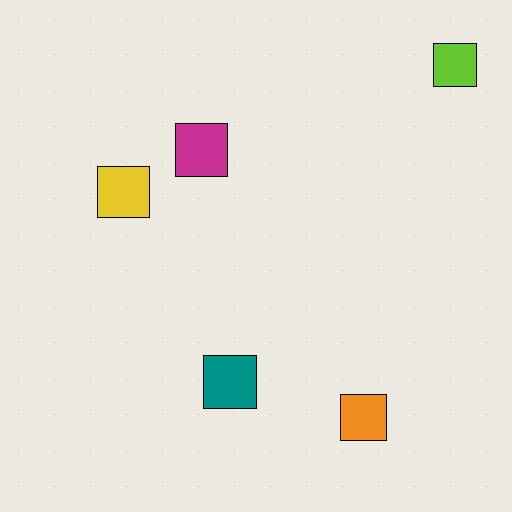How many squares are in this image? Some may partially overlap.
There are 5 squares.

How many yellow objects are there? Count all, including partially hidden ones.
There is 1 yellow object.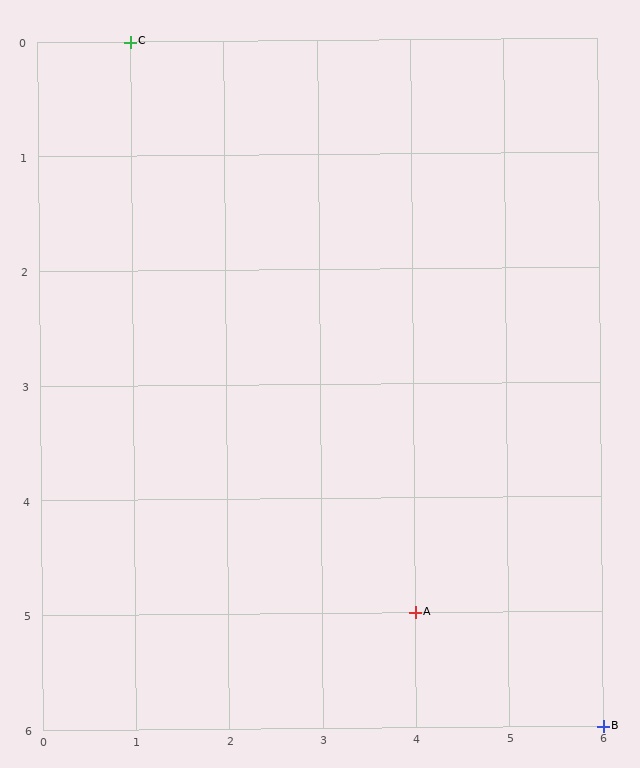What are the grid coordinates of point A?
Point A is at grid coordinates (4, 5).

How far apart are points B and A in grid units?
Points B and A are 2 columns and 1 row apart (about 2.2 grid units diagonally).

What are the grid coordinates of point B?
Point B is at grid coordinates (6, 6).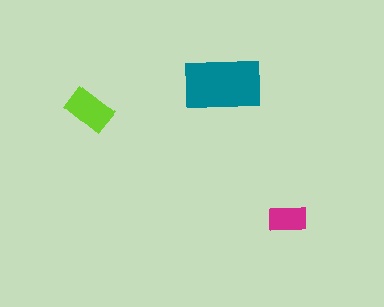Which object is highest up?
The teal rectangle is topmost.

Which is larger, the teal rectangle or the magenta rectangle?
The teal one.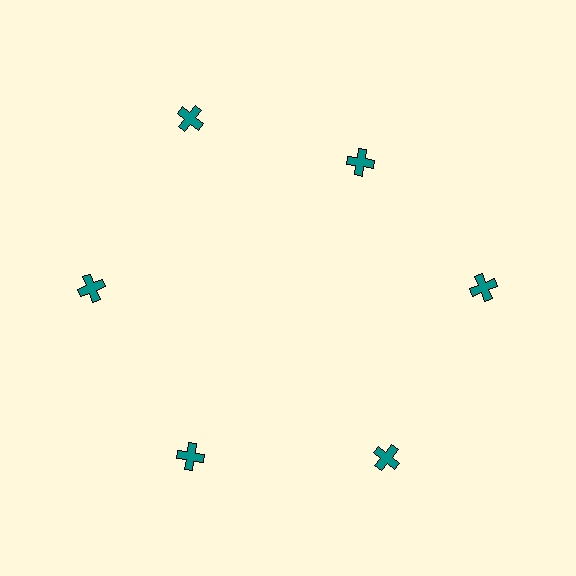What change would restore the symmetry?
The symmetry would be restored by moving it outward, back onto the ring so that all 6 crosses sit at equal angles and equal distance from the center.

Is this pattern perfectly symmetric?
No. The 6 teal crosses are arranged in a ring, but one element near the 1 o'clock position is pulled inward toward the center, breaking the 6-fold rotational symmetry.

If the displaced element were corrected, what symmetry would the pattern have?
It would have 6-fold rotational symmetry — the pattern would map onto itself every 60 degrees.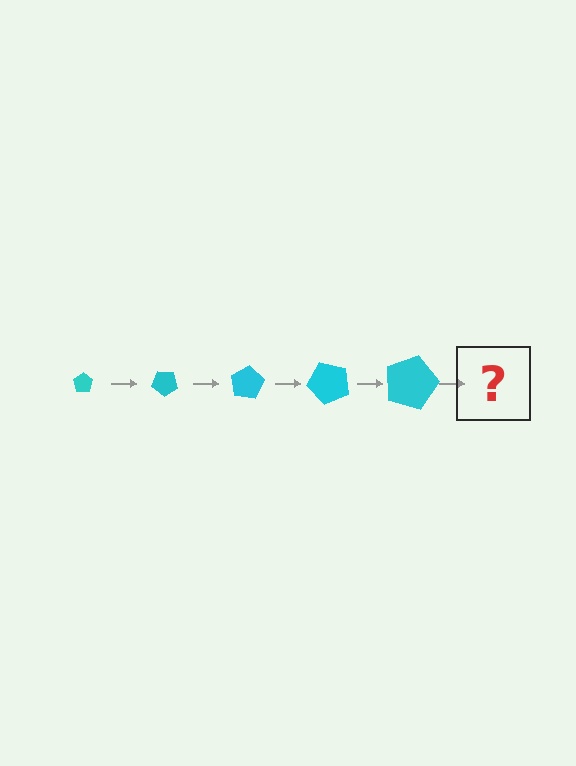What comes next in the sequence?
The next element should be a pentagon, larger than the previous one and rotated 200 degrees from the start.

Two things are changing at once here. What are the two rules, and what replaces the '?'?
The two rules are that the pentagon grows larger each step and it rotates 40 degrees each step. The '?' should be a pentagon, larger than the previous one and rotated 200 degrees from the start.